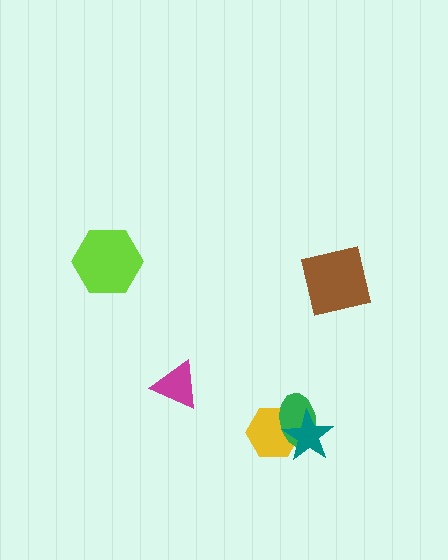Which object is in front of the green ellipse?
The teal star is in front of the green ellipse.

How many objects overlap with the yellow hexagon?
2 objects overlap with the yellow hexagon.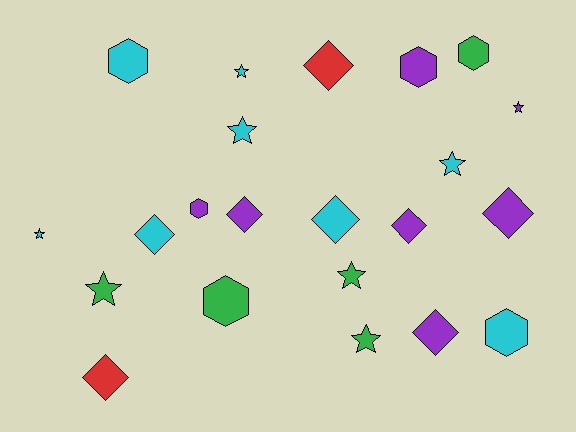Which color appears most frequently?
Cyan, with 8 objects.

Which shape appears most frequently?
Star, with 8 objects.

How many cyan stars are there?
There are 4 cyan stars.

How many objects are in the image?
There are 22 objects.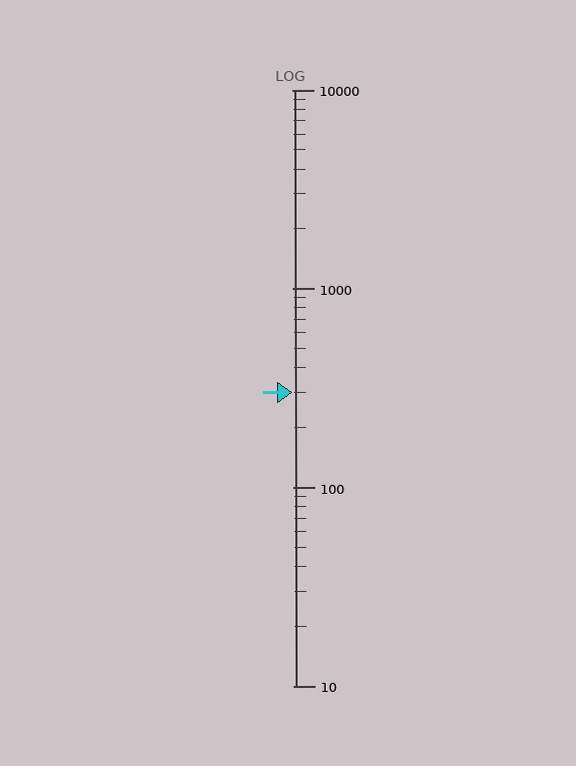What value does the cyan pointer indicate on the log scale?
The pointer indicates approximately 300.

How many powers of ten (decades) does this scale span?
The scale spans 3 decades, from 10 to 10000.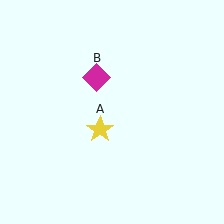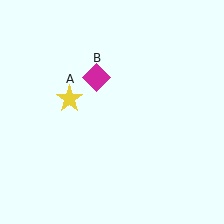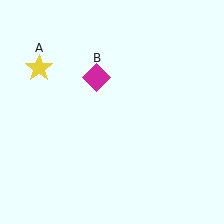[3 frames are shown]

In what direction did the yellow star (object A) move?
The yellow star (object A) moved up and to the left.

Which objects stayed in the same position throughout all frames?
Magenta diamond (object B) remained stationary.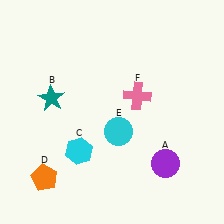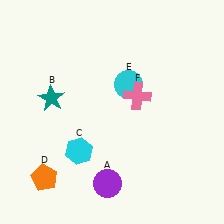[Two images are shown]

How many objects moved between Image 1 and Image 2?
2 objects moved between the two images.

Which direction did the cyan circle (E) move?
The cyan circle (E) moved up.